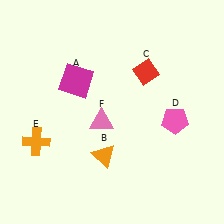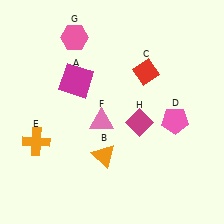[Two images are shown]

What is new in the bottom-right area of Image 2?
A magenta diamond (H) was added in the bottom-right area of Image 2.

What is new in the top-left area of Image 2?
A pink hexagon (G) was added in the top-left area of Image 2.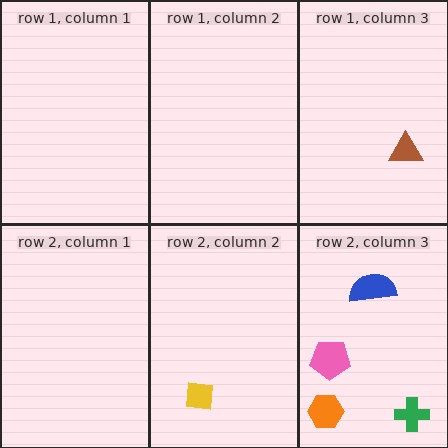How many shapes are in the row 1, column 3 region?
1.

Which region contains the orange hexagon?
The row 2, column 3 region.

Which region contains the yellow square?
The row 2, column 2 region.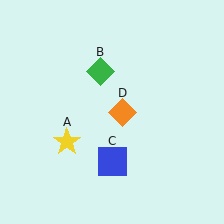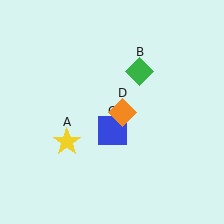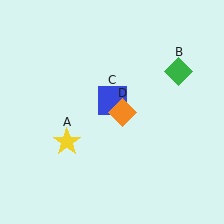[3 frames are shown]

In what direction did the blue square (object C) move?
The blue square (object C) moved up.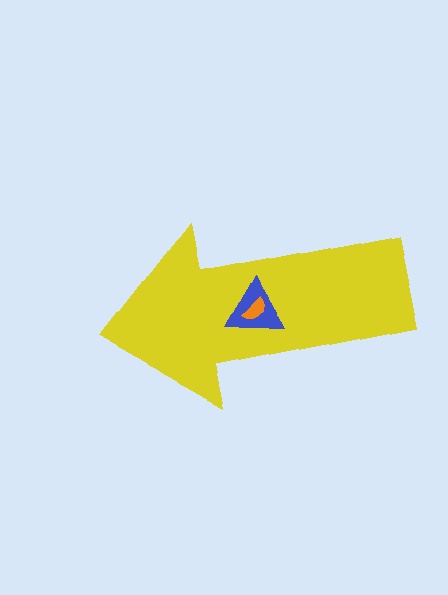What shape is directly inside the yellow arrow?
The blue triangle.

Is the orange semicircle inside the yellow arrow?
Yes.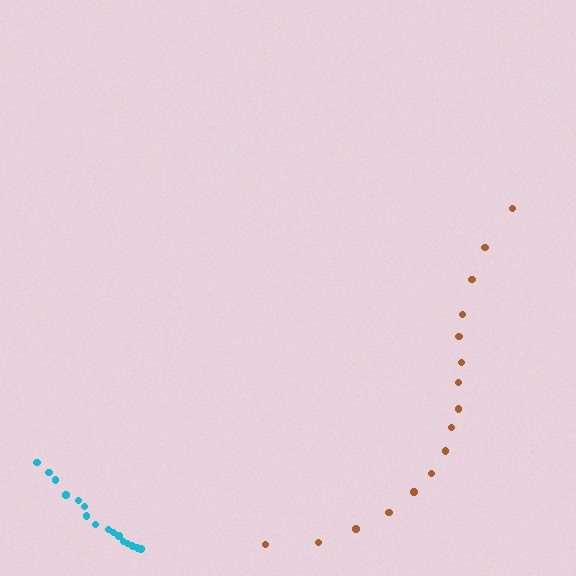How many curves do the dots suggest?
There are 2 distinct paths.